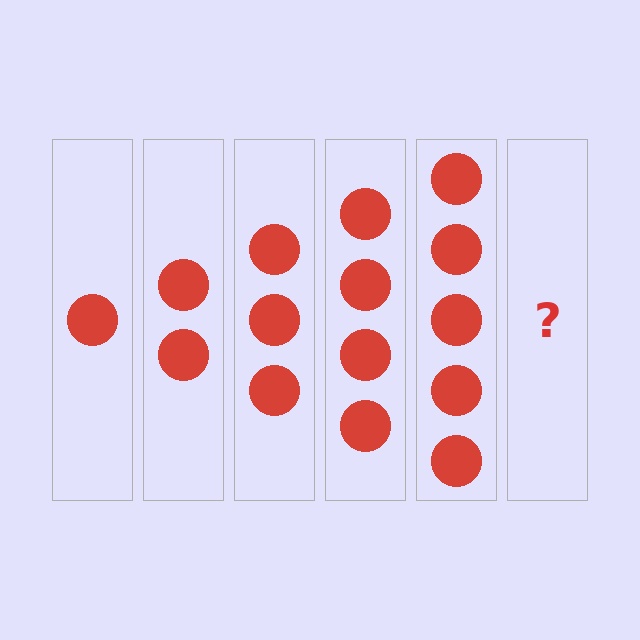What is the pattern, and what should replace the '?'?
The pattern is that each step adds one more circle. The '?' should be 6 circles.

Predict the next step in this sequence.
The next step is 6 circles.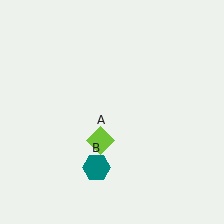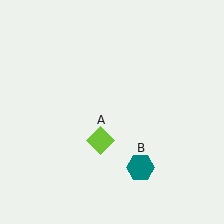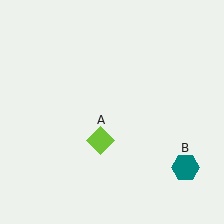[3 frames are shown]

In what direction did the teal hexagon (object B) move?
The teal hexagon (object B) moved right.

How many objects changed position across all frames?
1 object changed position: teal hexagon (object B).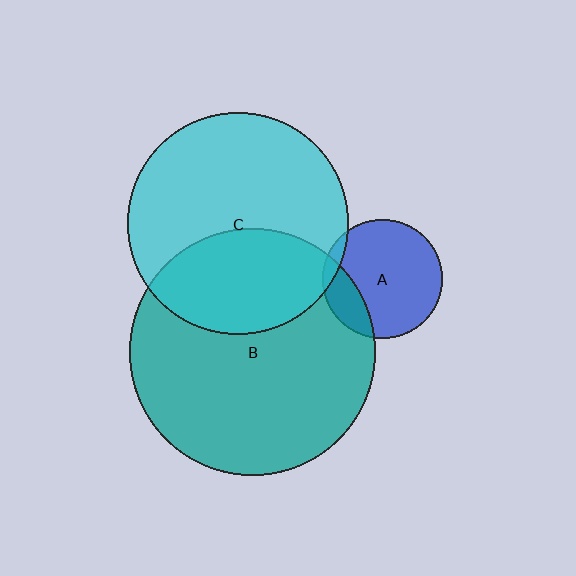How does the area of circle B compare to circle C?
Approximately 1.2 times.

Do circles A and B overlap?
Yes.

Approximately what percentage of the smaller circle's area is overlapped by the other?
Approximately 20%.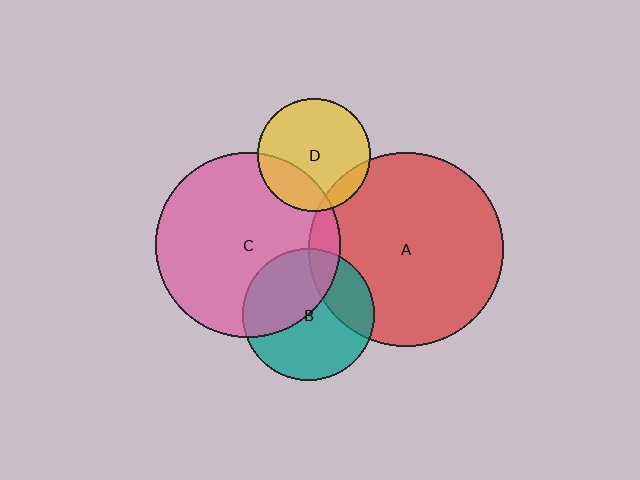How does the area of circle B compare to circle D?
Approximately 1.4 times.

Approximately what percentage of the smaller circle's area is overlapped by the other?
Approximately 10%.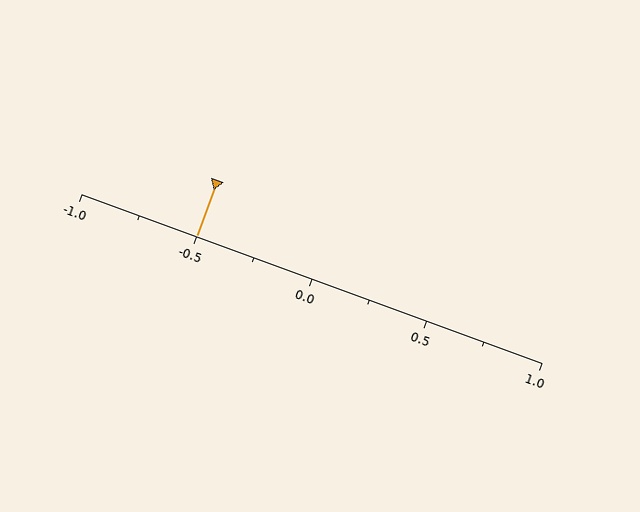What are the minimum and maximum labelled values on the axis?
The axis runs from -1.0 to 1.0.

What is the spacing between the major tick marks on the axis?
The major ticks are spaced 0.5 apart.